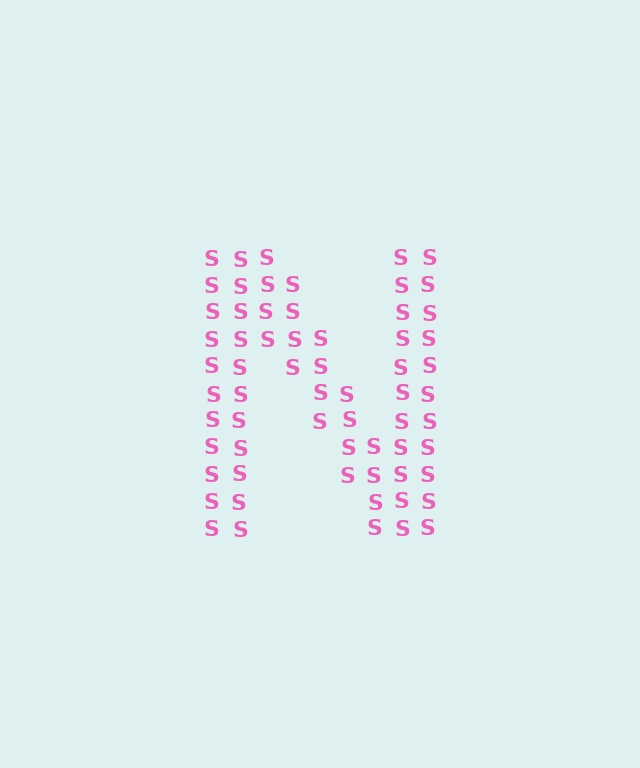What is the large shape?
The large shape is the letter N.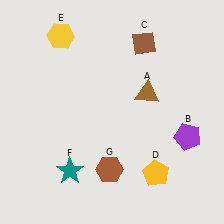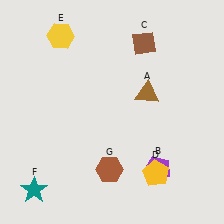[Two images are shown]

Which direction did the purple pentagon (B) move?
The purple pentagon (B) moved down.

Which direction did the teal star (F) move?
The teal star (F) moved left.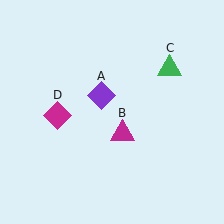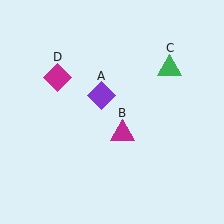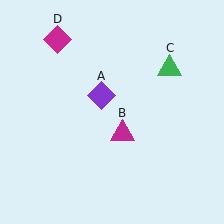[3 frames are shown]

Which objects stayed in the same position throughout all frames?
Purple diamond (object A) and magenta triangle (object B) and green triangle (object C) remained stationary.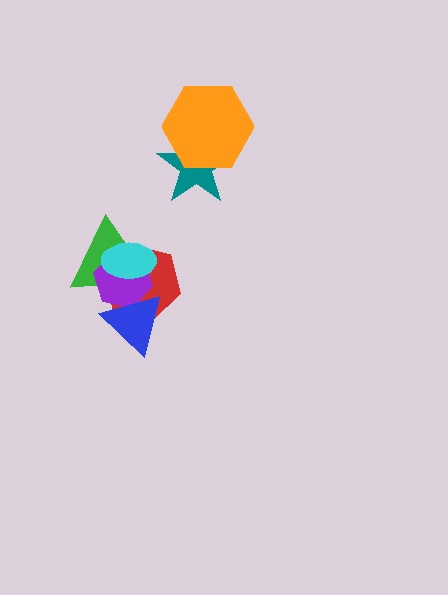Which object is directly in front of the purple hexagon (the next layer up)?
The blue triangle is directly in front of the purple hexagon.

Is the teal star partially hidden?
Yes, it is partially covered by another shape.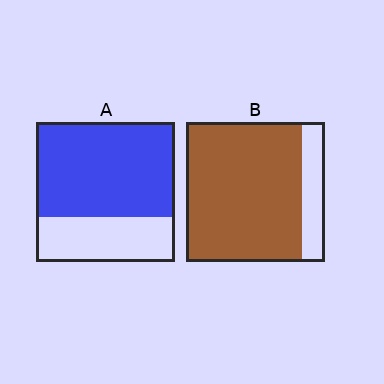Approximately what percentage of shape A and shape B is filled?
A is approximately 70% and B is approximately 85%.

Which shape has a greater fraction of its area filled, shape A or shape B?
Shape B.